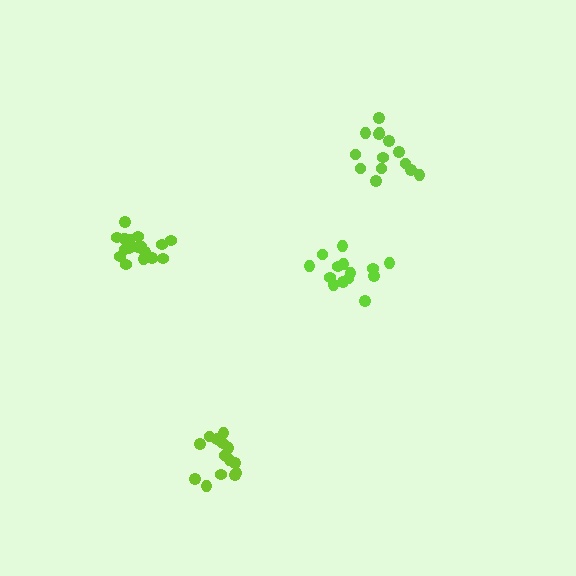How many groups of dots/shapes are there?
There are 4 groups.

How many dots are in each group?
Group 1: 14 dots, Group 2: 14 dots, Group 3: 14 dots, Group 4: 18 dots (60 total).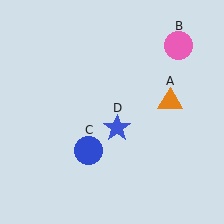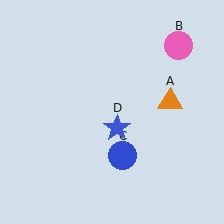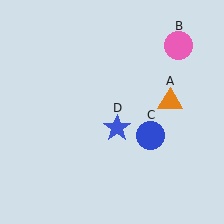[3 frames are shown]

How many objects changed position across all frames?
1 object changed position: blue circle (object C).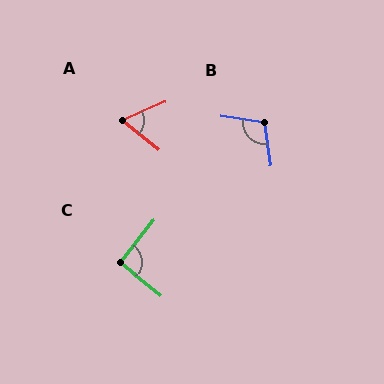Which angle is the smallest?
A, at approximately 64 degrees.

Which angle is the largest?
B, at approximately 108 degrees.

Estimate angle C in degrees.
Approximately 91 degrees.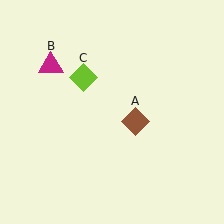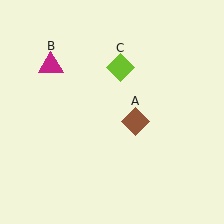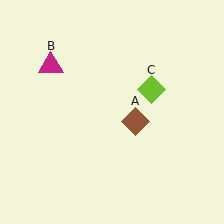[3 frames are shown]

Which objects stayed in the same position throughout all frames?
Brown diamond (object A) and magenta triangle (object B) remained stationary.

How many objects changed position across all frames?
1 object changed position: lime diamond (object C).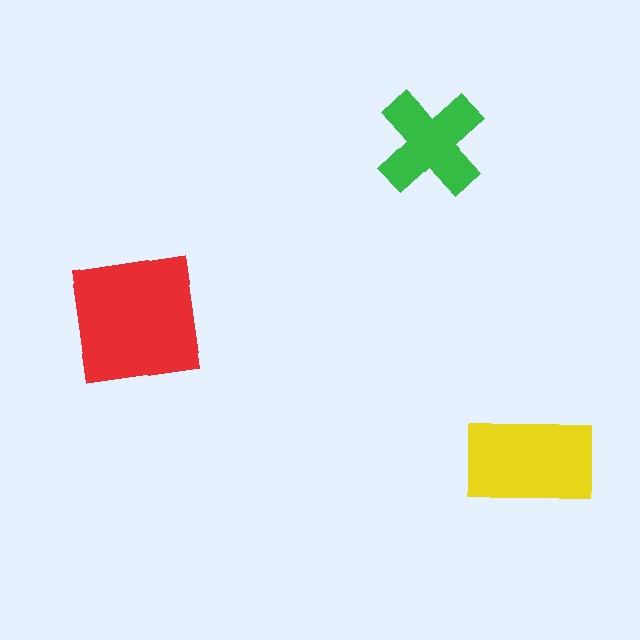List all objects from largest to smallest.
The red square, the yellow rectangle, the green cross.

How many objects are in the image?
There are 3 objects in the image.